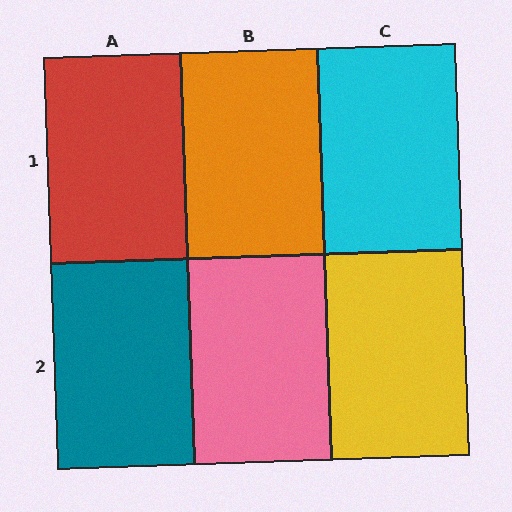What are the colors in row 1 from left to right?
Red, orange, cyan.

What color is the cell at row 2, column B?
Pink.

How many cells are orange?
1 cell is orange.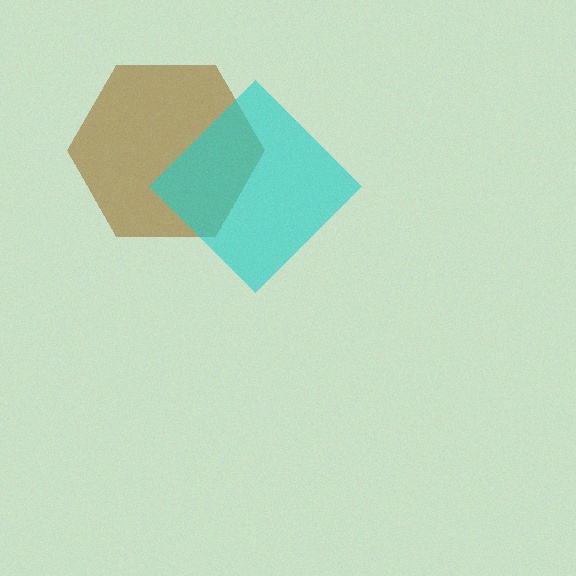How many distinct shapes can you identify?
There are 2 distinct shapes: a brown hexagon, a cyan diamond.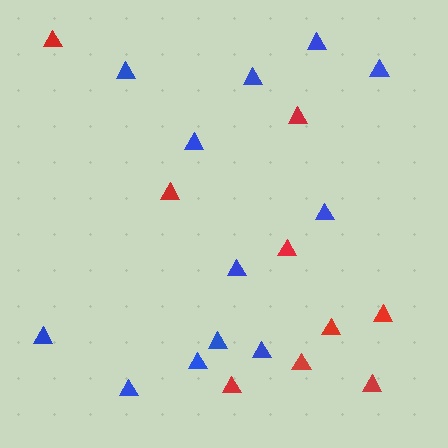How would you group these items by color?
There are 2 groups: one group of red triangles (9) and one group of blue triangles (12).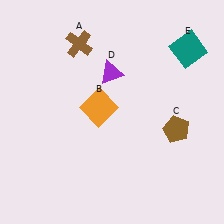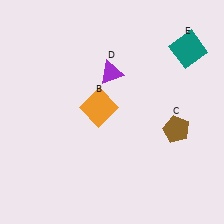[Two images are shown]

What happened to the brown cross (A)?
The brown cross (A) was removed in Image 2. It was in the top-left area of Image 1.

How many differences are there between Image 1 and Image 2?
There is 1 difference between the two images.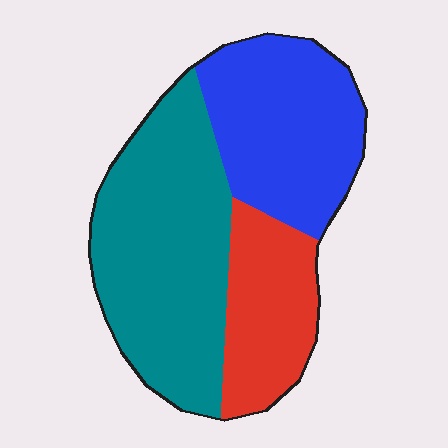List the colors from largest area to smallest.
From largest to smallest: teal, blue, red.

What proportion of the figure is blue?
Blue covers roughly 35% of the figure.